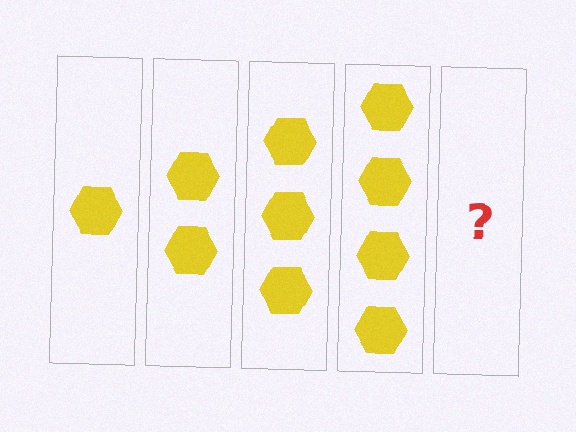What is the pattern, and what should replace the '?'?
The pattern is that each step adds one more hexagon. The '?' should be 5 hexagons.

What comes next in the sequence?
The next element should be 5 hexagons.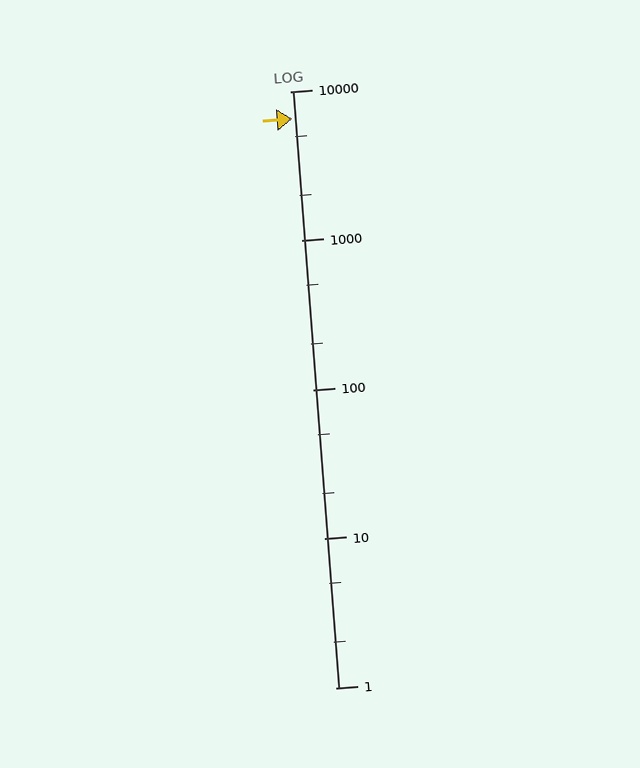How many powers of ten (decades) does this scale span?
The scale spans 4 decades, from 1 to 10000.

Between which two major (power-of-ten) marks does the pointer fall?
The pointer is between 1000 and 10000.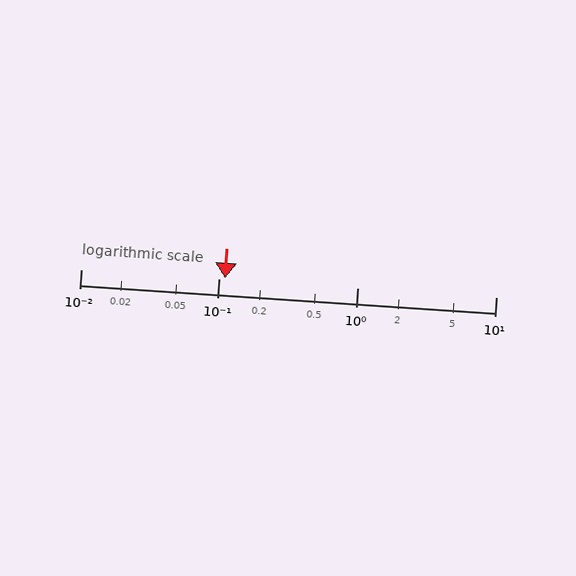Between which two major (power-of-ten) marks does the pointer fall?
The pointer is between 0.1 and 1.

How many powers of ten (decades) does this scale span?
The scale spans 3 decades, from 0.01 to 10.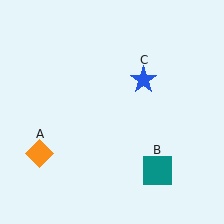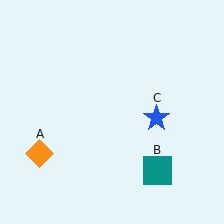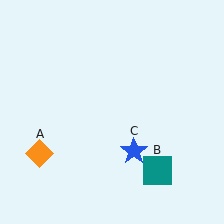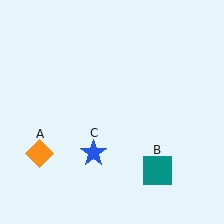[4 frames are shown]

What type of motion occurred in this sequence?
The blue star (object C) rotated clockwise around the center of the scene.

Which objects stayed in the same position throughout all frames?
Orange diamond (object A) and teal square (object B) remained stationary.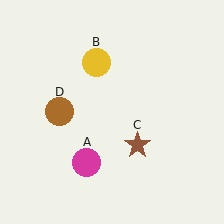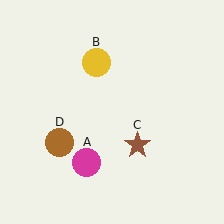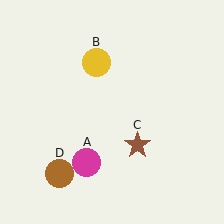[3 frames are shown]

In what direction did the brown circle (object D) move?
The brown circle (object D) moved down.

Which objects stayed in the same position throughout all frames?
Magenta circle (object A) and yellow circle (object B) and brown star (object C) remained stationary.